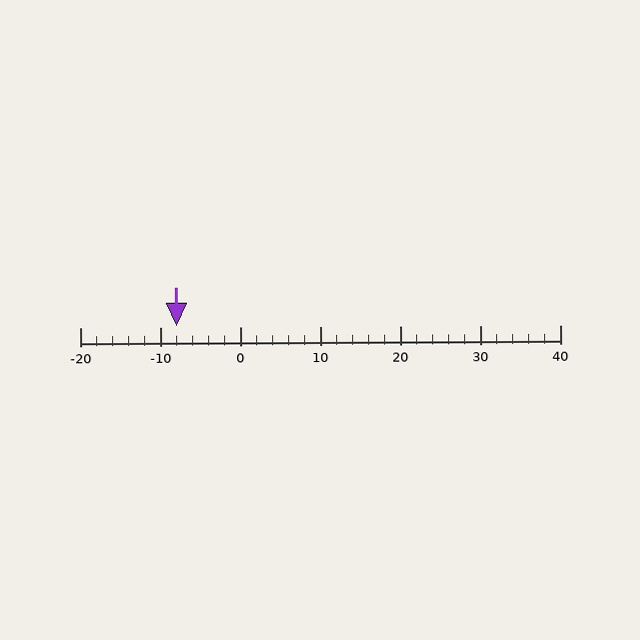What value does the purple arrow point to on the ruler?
The purple arrow points to approximately -8.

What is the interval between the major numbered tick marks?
The major tick marks are spaced 10 units apart.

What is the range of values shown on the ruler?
The ruler shows values from -20 to 40.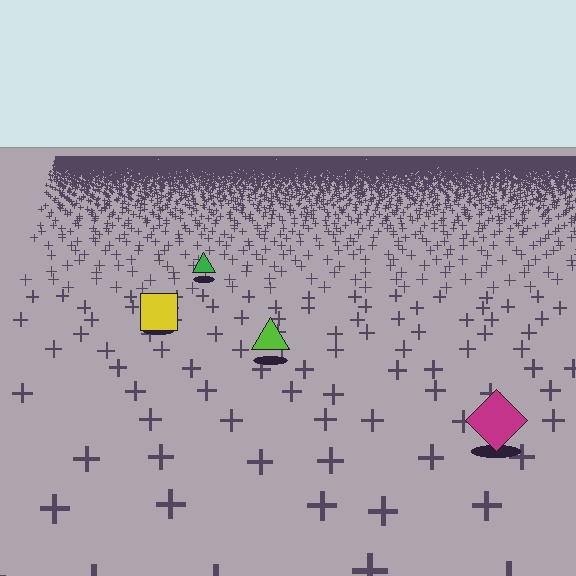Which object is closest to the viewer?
The magenta diamond is closest. The texture marks near it are larger and more spread out.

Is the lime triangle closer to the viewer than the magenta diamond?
No. The magenta diamond is closer — you can tell from the texture gradient: the ground texture is coarser near it.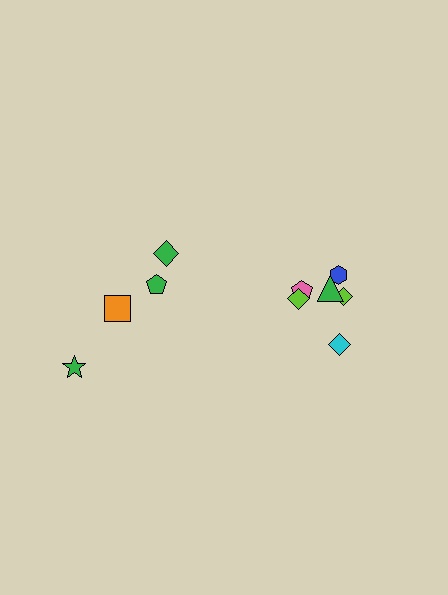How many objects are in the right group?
There are 6 objects.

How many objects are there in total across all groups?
There are 10 objects.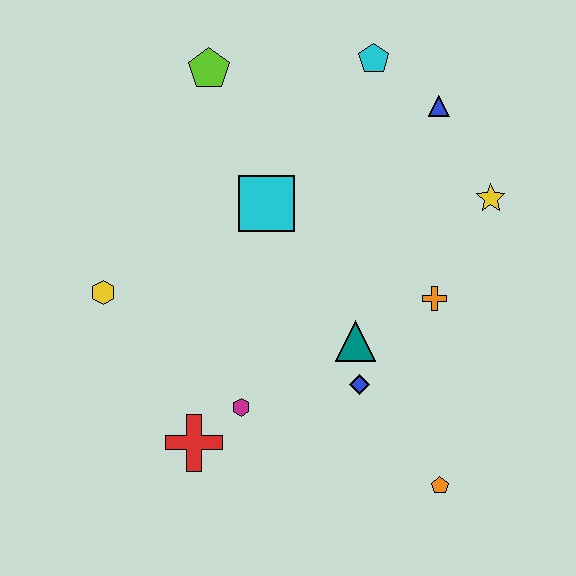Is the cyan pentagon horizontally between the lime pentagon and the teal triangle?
No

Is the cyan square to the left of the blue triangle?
Yes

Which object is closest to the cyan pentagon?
The blue triangle is closest to the cyan pentagon.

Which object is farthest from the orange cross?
The yellow hexagon is farthest from the orange cross.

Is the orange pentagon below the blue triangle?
Yes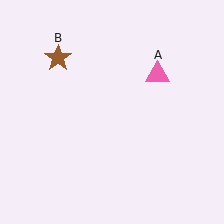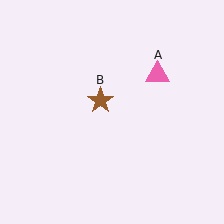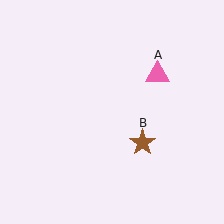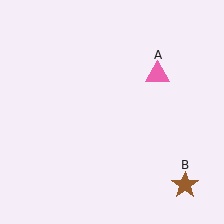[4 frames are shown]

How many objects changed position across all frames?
1 object changed position: brown star (object B).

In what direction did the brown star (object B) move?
The brown star (object B) moved down and to the right.